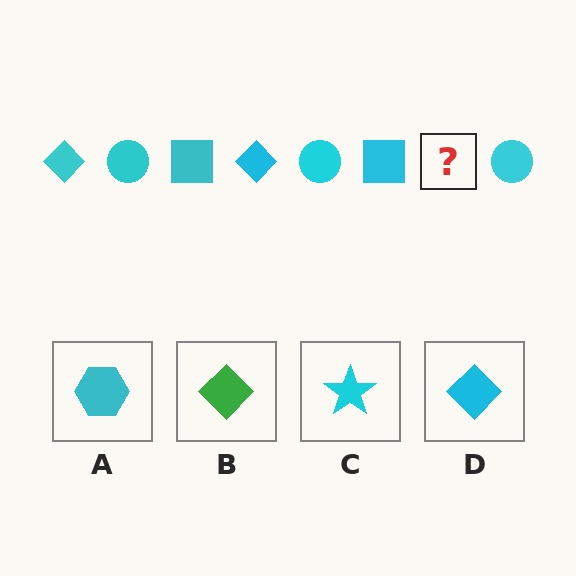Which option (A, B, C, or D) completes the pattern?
D.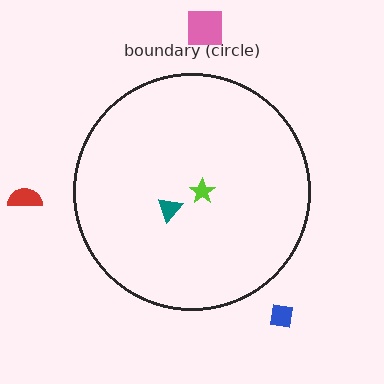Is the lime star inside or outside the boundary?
Inside.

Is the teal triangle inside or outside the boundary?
Inside.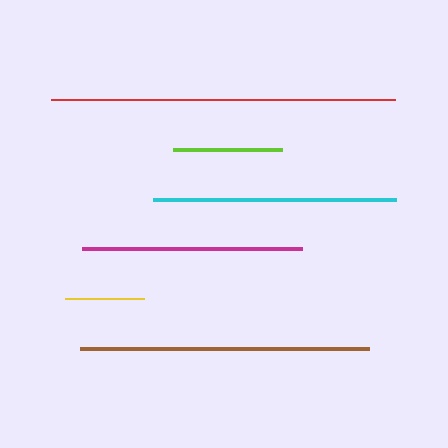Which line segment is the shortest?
The yellow line is the shortest at approximately 80 pixels.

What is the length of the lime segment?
The lime segment is approximately 108 pixels long.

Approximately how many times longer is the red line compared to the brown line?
The red line is approximately 1.2 times the length of the brown line.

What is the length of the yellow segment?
The yellow segment is approximately 80 pixels long.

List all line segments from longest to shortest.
From longest to shortest: red, brown, cyan, magenta, lime, yellow.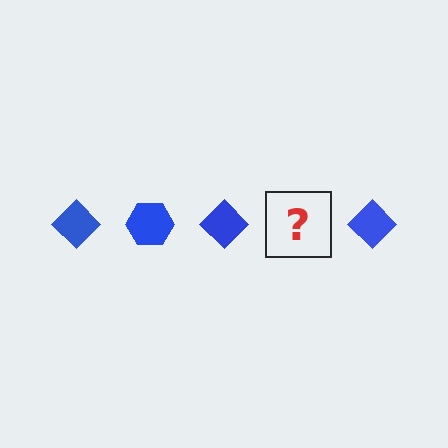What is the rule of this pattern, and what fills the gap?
The rule is that the pattern cycles through diamond, hexagon shapes in blue. The gap should be filled with a blue hexagon.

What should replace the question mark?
The question mark should be replaced with a blue hexagon.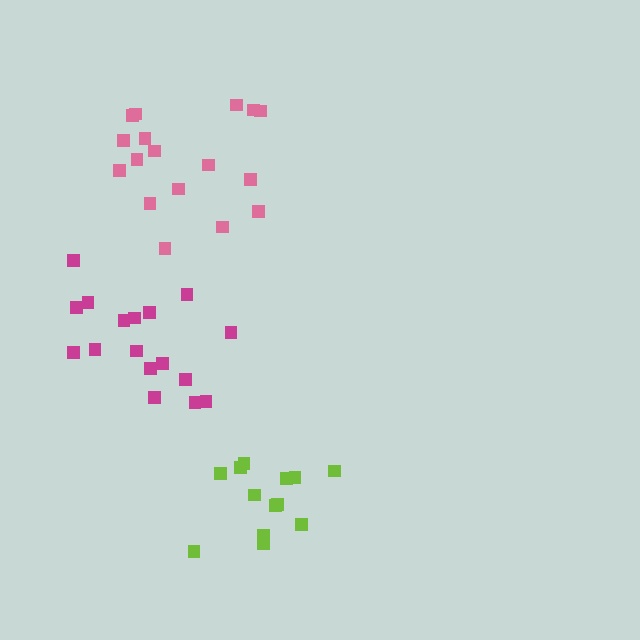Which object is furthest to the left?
The magenta cluster is leftmost.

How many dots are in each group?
Group 1: 17 dots, Group 2: 13 dots, Group 3: 17 dots (47 total).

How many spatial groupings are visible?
There are 3 spatial groupings.